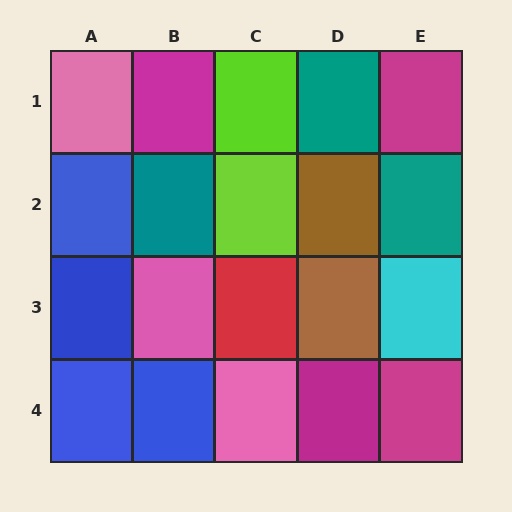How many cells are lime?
2 cells are lime.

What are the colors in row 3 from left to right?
Blue, pink, red, brown, cyan.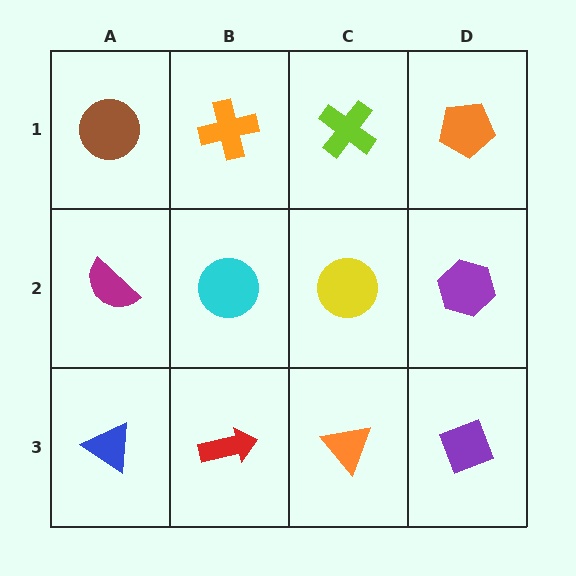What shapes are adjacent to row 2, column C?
A lime cross (row 1, column C), an orange triangle (row 3, column C), a cyan circle (row 2, column B), a purple hexagon (row 2, column D).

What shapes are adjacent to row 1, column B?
A cyan circle (row 2, column B), a brown circle (row 1, column A), a lime cross (row 1, column C).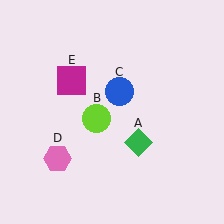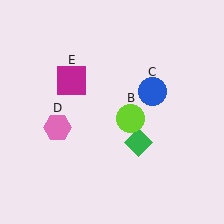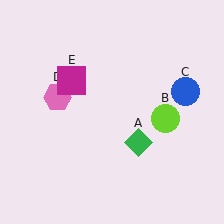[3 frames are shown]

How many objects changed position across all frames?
3 objects changed position: lime circle (object B), blue circle (object C), pink hexagon (object D).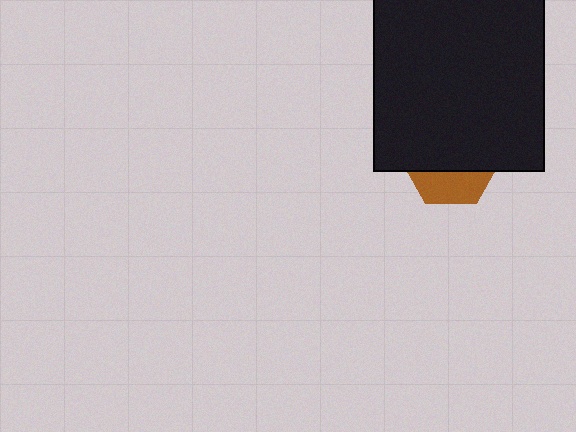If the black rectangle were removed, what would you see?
You would see the complete brown hexagon.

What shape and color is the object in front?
The object in front is a black rectangle.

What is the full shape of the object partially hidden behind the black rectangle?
The partially hidden object is a brown hexagon.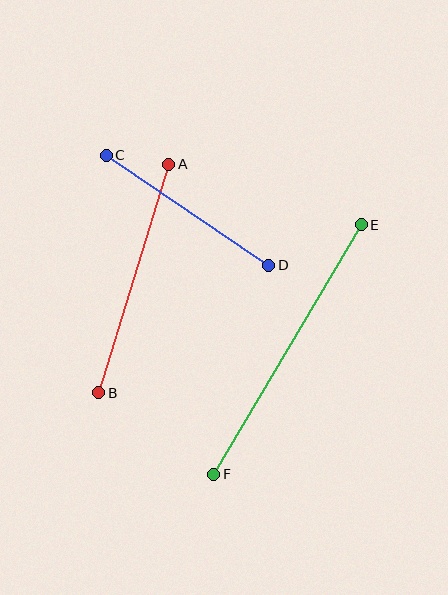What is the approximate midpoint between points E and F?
The midpoint is at approximately (287, 349) pixels.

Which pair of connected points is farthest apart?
Points E and F are farthest apart.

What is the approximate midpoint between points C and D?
The midpoint is at approximately (187, 210) pixels.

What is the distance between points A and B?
The distance is approximately 239 pixels.